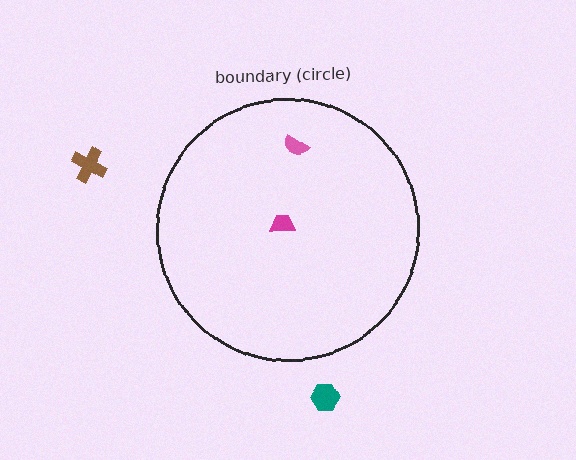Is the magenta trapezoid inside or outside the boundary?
Inside.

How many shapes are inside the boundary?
2 inside, 2 outside.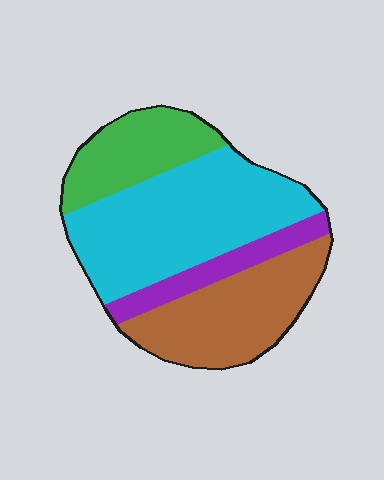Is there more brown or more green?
Brown.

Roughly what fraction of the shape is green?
Green takes up about one fifth (1/5) of the shape.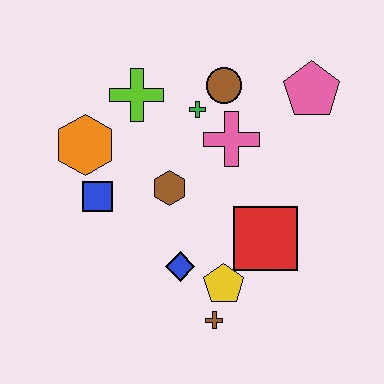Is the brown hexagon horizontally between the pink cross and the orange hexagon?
Yes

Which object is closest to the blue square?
The orange hexagon is closest to the blue square.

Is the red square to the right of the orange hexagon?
Yes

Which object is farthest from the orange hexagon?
The pink pentagon is farthest from the orange hexagon.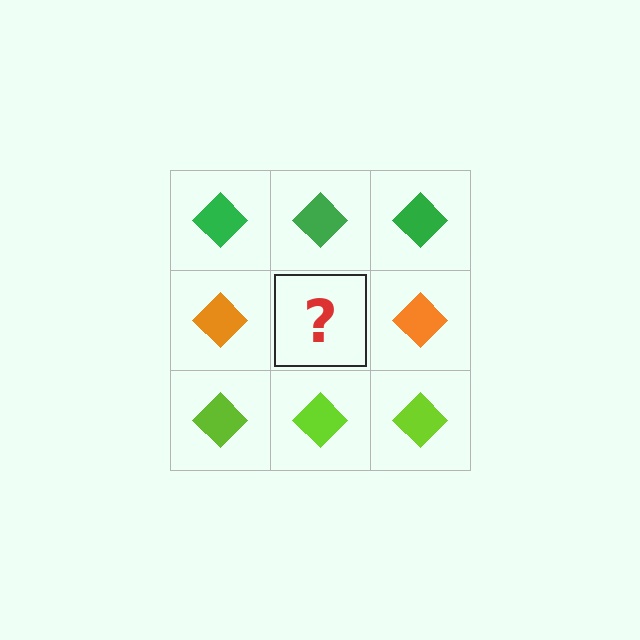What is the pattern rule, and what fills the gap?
The rule is that each row has a consistent color. The gap should be filled with an orange diamond.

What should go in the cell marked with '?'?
The missing cell should contain an orange diamond.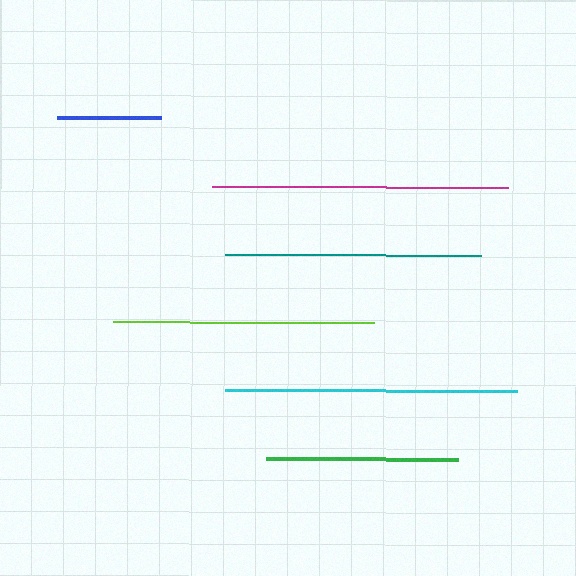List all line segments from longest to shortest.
From longest to shortest: magenta, cyan, lime, teal, green, blue.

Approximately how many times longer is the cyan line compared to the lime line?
The cyan line is approximately 1.1 times the length of the lime line.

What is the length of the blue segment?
The blue segment is approximately 104 pixels long.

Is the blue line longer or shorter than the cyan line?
The cyan line is longer than the blue line.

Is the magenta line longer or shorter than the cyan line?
The magenta line is longer than the cyan line.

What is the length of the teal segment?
The teal segment is approximately 256 pixels long.